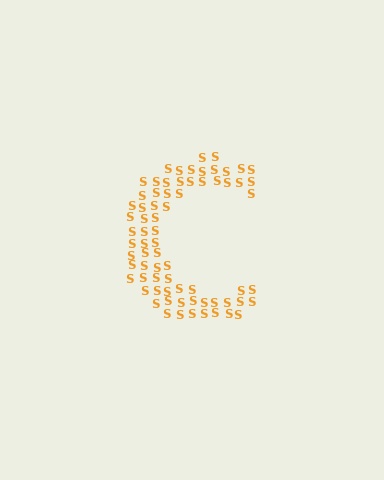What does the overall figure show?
The overall figure shows the letter C.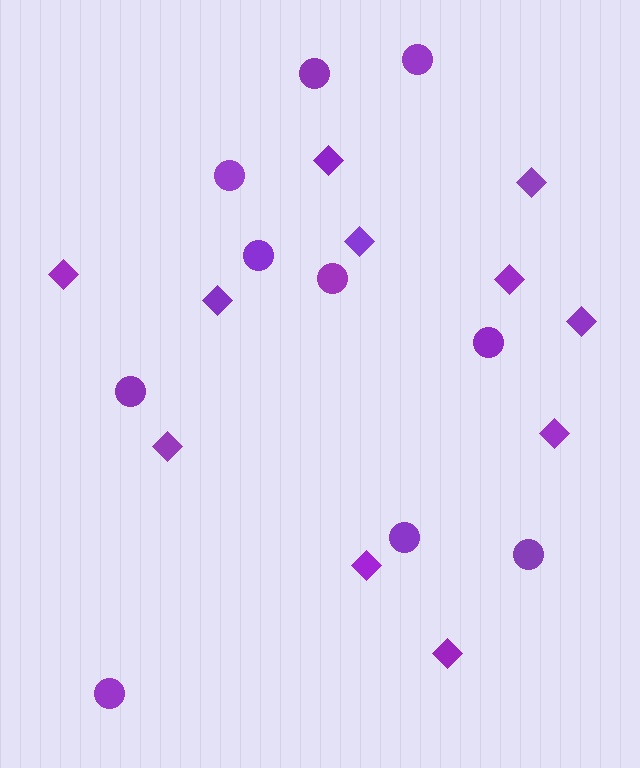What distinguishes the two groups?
There are 2 groups: one group of diamonds (11) and one group of circles (10).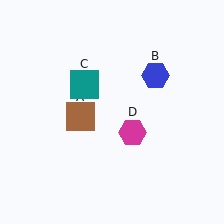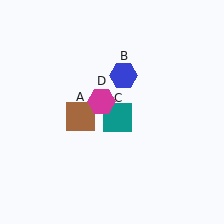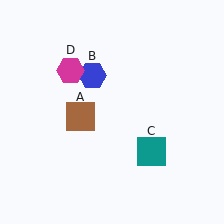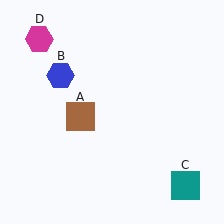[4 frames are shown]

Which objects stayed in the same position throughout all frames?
Brown square (object A) remained stationary.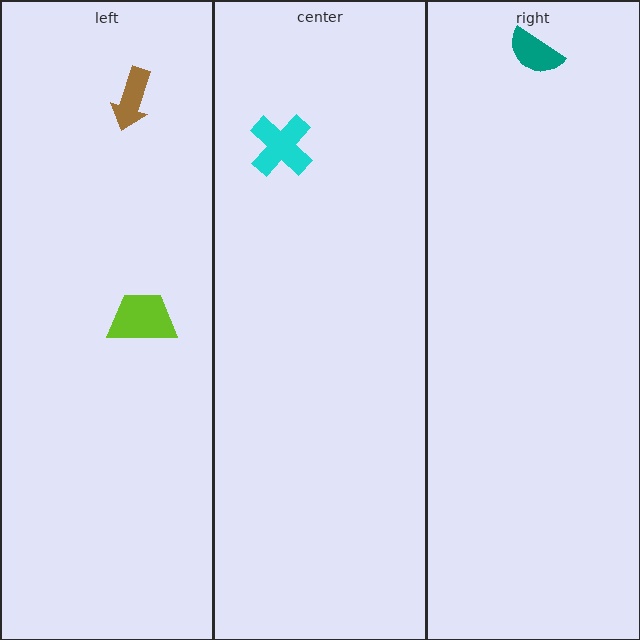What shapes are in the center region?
The cyan cross.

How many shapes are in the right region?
1.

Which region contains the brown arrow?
The left region.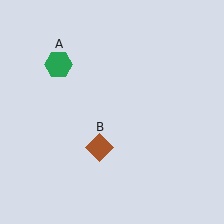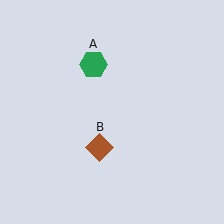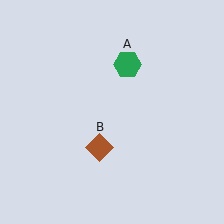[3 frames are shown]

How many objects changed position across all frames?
1 object changed position: green hexagon (object A).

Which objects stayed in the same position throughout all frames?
Brown diamond (object B) remained stationary.